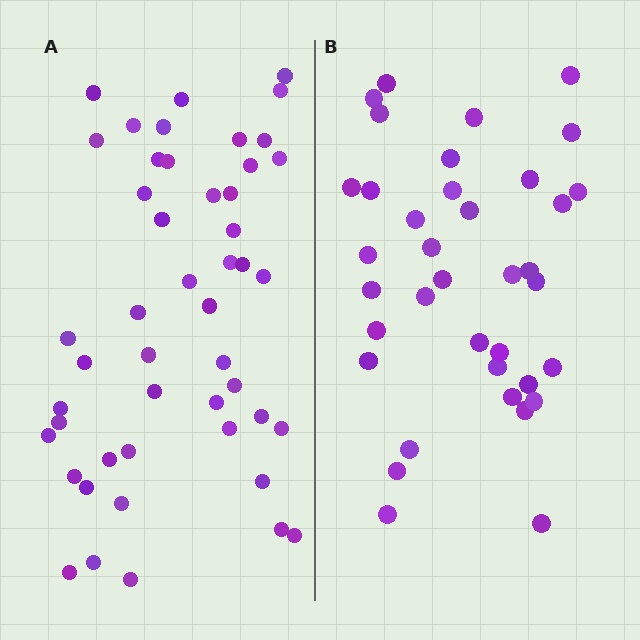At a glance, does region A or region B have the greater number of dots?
Region A (the left region) has more dots.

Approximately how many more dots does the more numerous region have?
Region A has roughly 12 or so more dots than region B.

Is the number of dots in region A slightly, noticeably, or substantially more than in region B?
Region A has noticeably more, but not dramatically so. The ratio is roughly 1.3 to 1.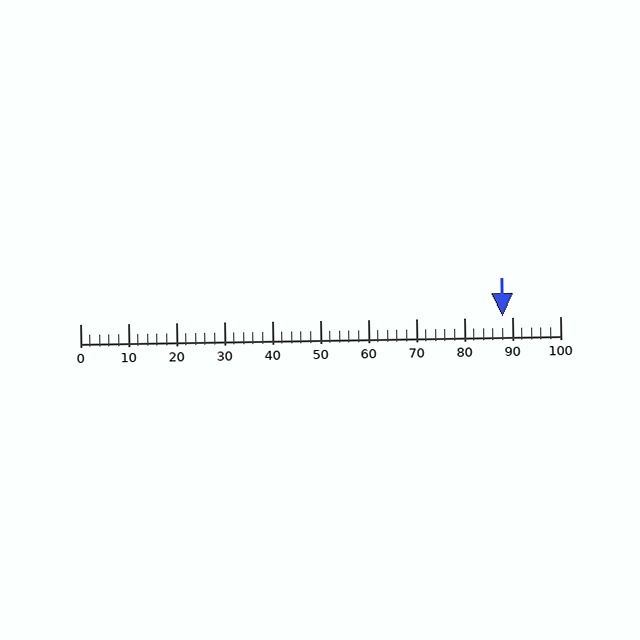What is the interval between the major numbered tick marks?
The major tick marks are spaced 10 units apart.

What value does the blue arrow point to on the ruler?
The blue arrow points to approximately 88.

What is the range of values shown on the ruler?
The ruler shows values from 0 to 100.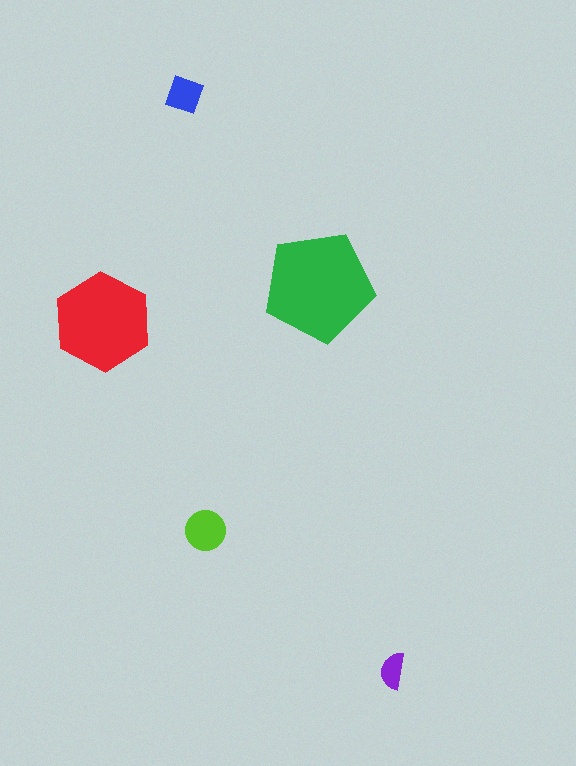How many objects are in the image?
There are 5 objects in the image.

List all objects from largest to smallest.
The green pentagon, the red hexagon, the lime circle, the blue square, the purple semicircle.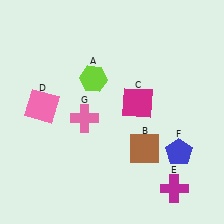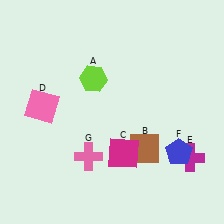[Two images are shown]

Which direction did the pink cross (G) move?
The pink cross (G) moved down.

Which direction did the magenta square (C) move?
The magenta square (C) moved down.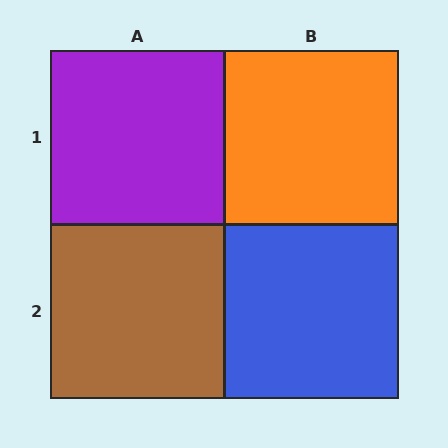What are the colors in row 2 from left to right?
Brown, blue.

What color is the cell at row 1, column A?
Purple.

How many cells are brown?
1 cell is brown.